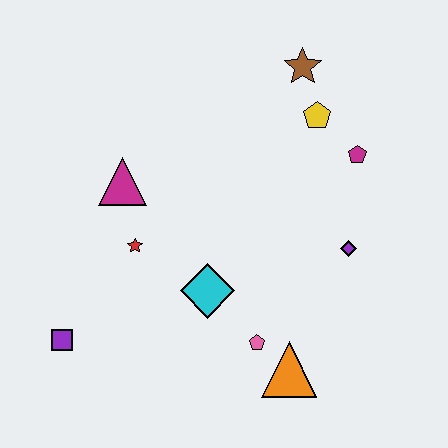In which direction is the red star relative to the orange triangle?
The red star is to the left of the orange triangle.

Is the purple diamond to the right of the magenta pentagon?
No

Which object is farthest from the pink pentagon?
The brown star is farthest from the pink pentagon.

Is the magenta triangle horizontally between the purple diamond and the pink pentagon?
No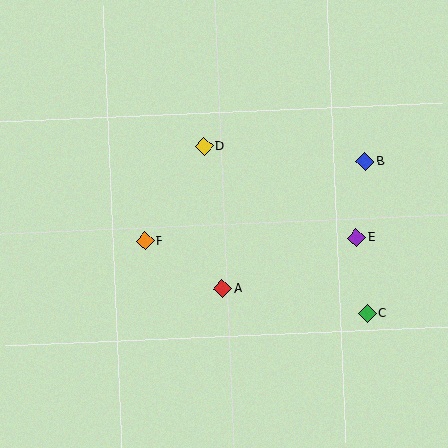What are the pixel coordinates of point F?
Point F is at (145, 241).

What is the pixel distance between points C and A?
The distance between C and A is 147 pixels.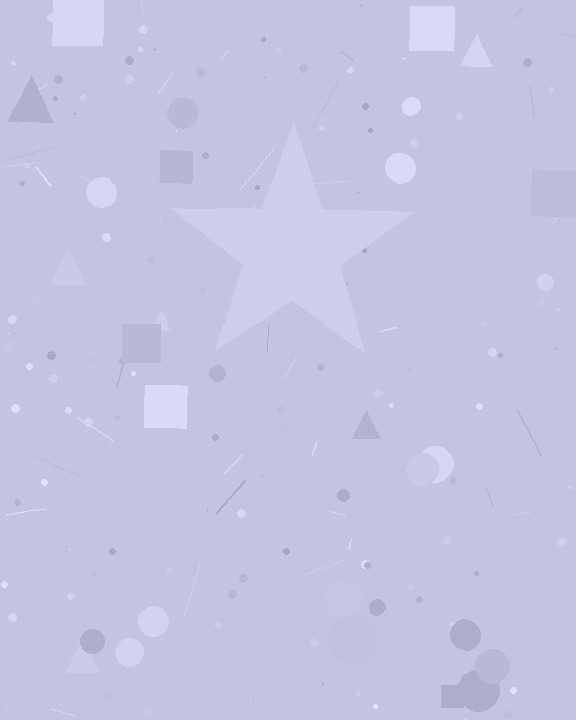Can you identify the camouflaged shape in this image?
The camouflaged shape is a star.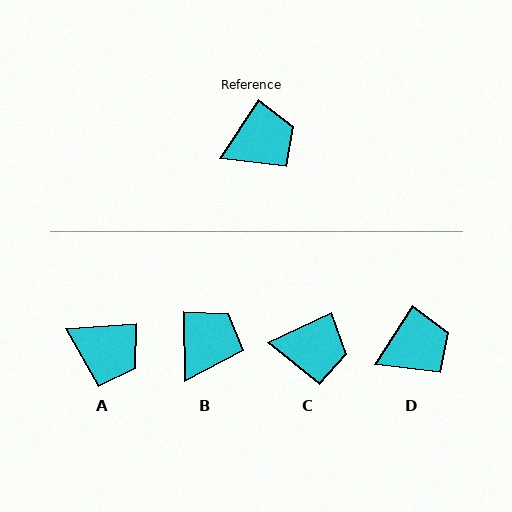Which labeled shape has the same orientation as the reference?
D.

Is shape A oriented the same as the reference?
No, it is off by about 54 degrees.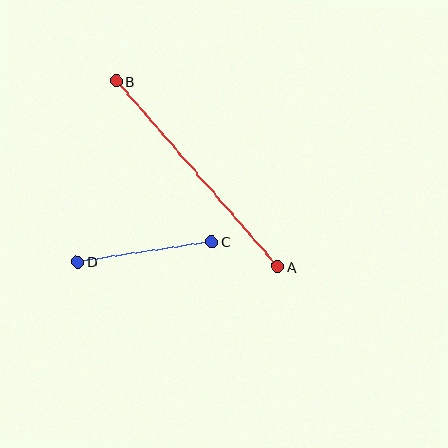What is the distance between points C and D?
The distance is approximately 135 pixels.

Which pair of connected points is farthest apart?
Points A and B are farthest apart.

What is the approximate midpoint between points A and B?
The midpoint is at approximately (197, 174) pixels.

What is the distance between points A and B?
The distance is approximately 246 pixels.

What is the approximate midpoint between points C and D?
The midpoint is at approximately (145, 252) pixels.